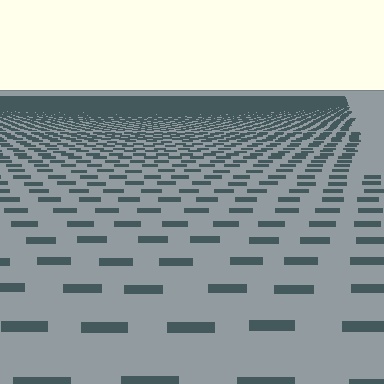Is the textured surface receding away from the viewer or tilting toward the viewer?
The surface is receding away from the viewer. Texture elements get smaller and denser toward the top.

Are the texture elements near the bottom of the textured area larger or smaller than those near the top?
Larger. Near the bottom, elements are closer to the viewer and appear at a bigger on-screen size.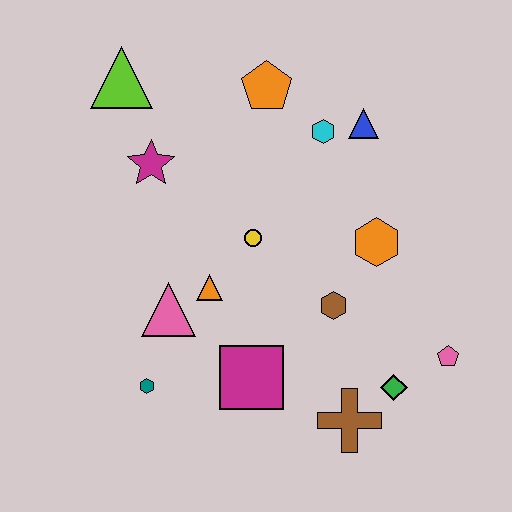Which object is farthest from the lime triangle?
The pink pentagon is farthest from the lime triangle.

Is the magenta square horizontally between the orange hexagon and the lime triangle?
Yes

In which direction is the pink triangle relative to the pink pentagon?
The pink triangle is to the left of the pink pentagon.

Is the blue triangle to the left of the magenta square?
No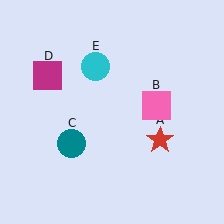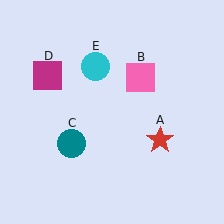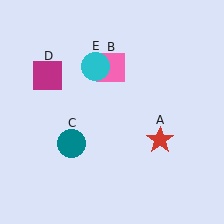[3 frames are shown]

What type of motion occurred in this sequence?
The pink square (object B) rotated counterclockwise around the center of the scene.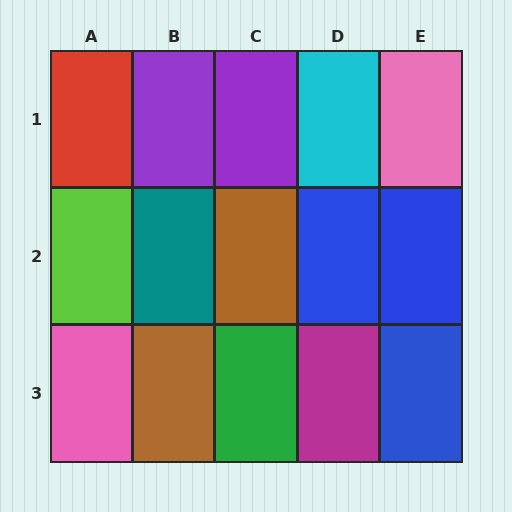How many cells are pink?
2 cells are pink.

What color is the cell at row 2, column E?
Blue.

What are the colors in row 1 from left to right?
Red, purple, purple, cyan, pink.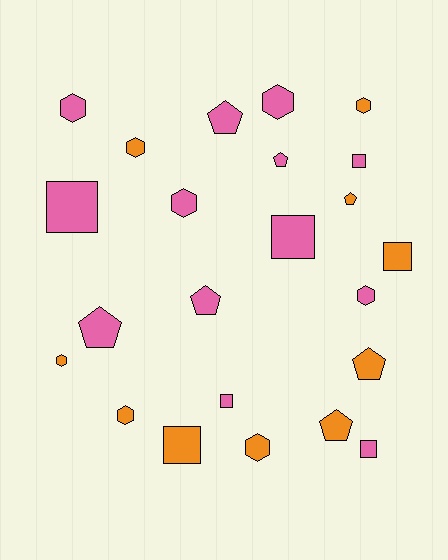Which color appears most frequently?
Pink, with 13 objects.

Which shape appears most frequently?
Hexagon, with 9 objects.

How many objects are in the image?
There are 23 objects.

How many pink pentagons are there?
There are 4 pink pentagons.